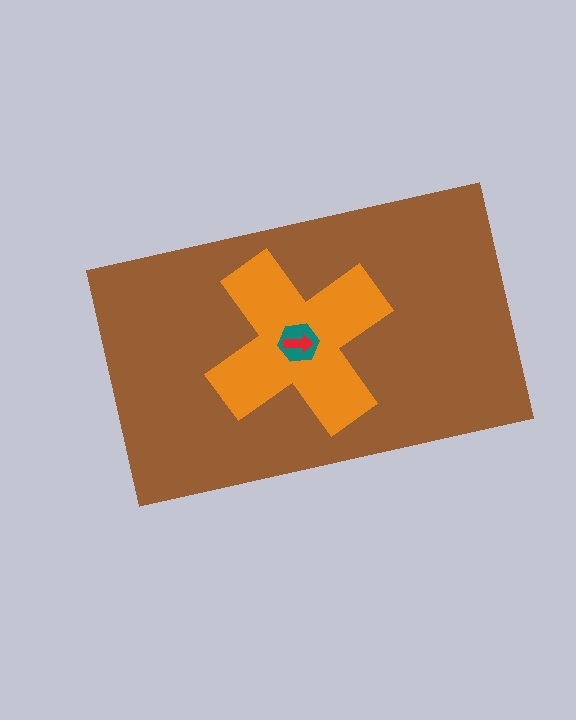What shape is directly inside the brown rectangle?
The orange cross.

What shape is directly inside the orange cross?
The teal hexagon.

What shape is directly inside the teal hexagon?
The red arrow.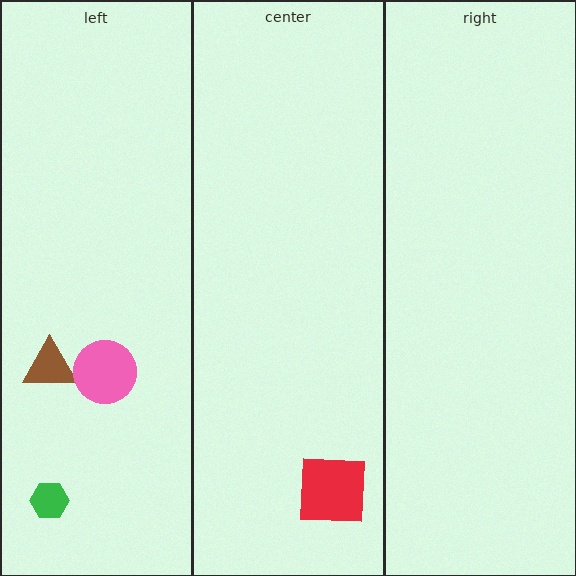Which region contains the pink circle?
The left region.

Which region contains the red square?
The center region.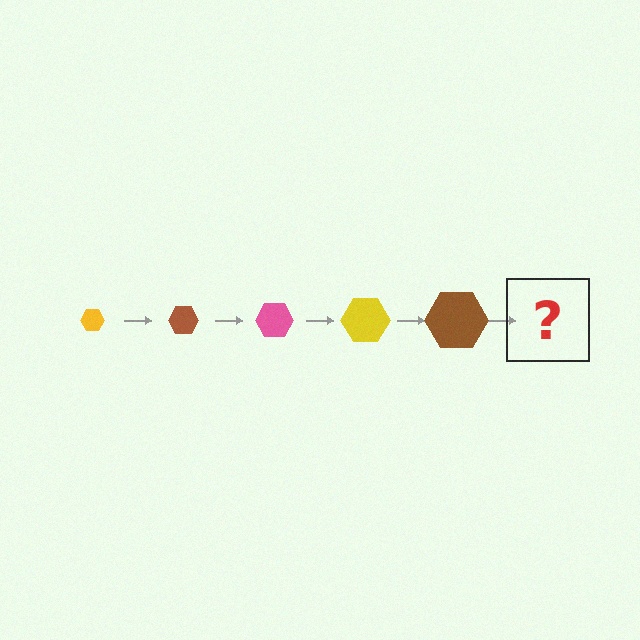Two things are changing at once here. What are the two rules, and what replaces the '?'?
The two rules are that the hexagon grows larger each step and the color cycles through yellow, brown, and pink. The '?' should be a pink hexagon, larger than the previous one.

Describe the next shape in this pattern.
It should be a pink hexagon, larger than the previous one.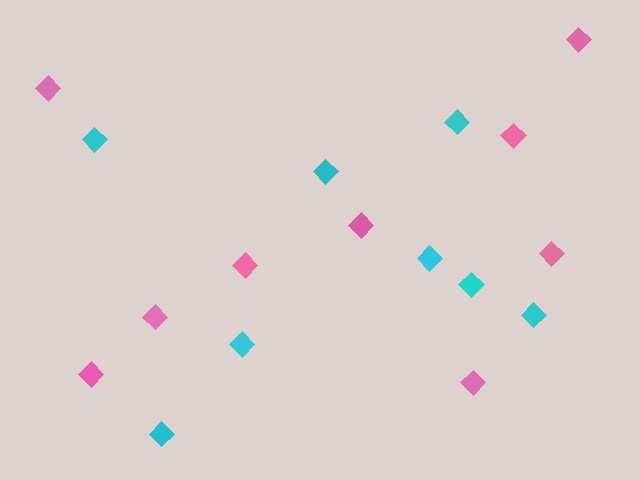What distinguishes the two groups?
There are 2 groups: one group of pink diamonds (9) and one group of cyan diamonds (8).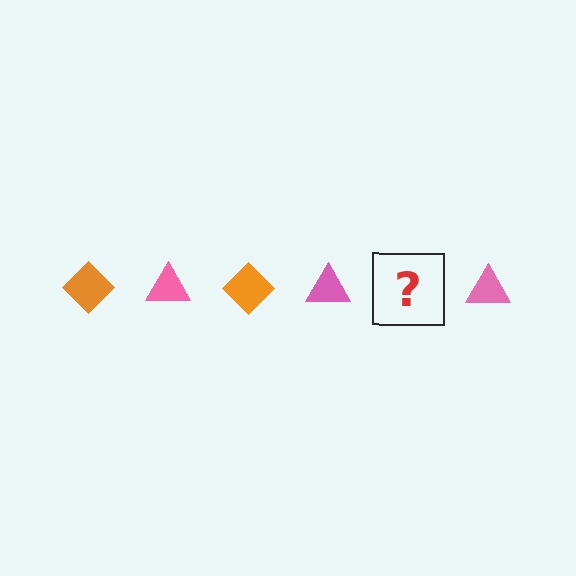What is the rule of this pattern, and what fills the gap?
The rule is that the pattern alternates between orange diamond and pink triangle. The gap should be filled with an orange diamond.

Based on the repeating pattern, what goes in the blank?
The blank should be an orange diamond.